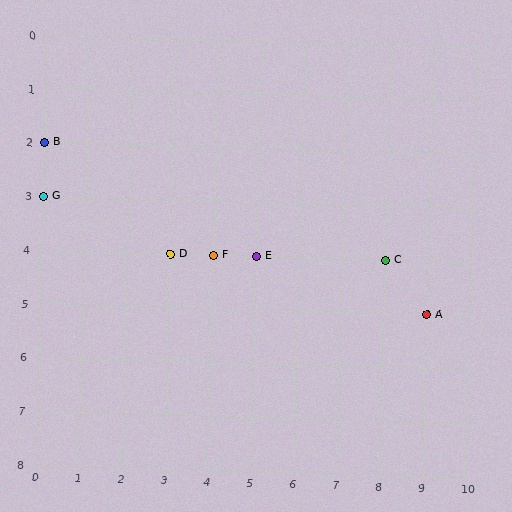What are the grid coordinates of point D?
Point D is at grid coordinates (3, 4).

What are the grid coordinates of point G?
Point G is at grid coordinates (0, 3).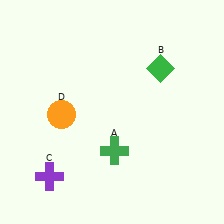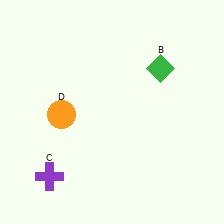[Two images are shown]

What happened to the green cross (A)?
The green cross (A) was removed in Image 2. It was in the bottom-right area of Image 1.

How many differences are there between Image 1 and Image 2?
There is 1 difference between the two images.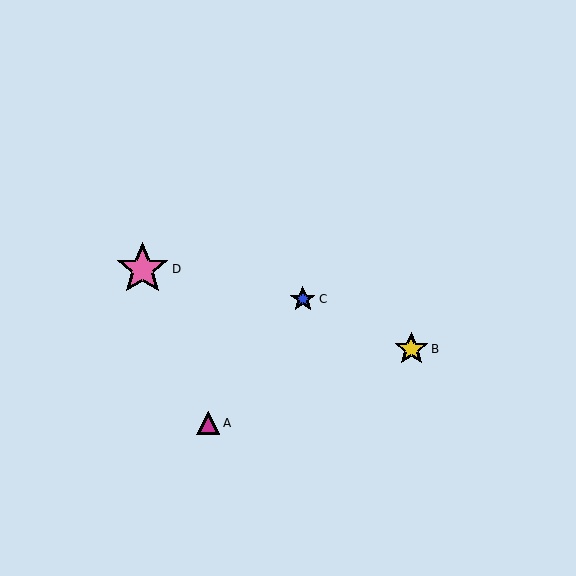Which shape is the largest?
The pink star (labeled D) is the largest.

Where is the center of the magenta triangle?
The center of the magenta triangle is at (208, 423).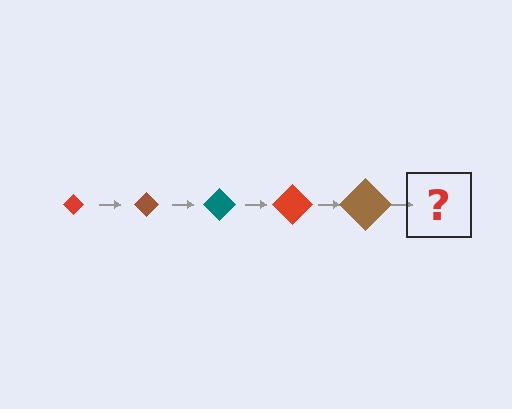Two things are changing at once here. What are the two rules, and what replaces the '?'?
The two rules are that the diamond grows larger each step and the color cycles through red, brown, and teal. The '?' should be a teal diamond, larger than the previous one.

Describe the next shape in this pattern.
It should be a teal diamond, larger than the previous one.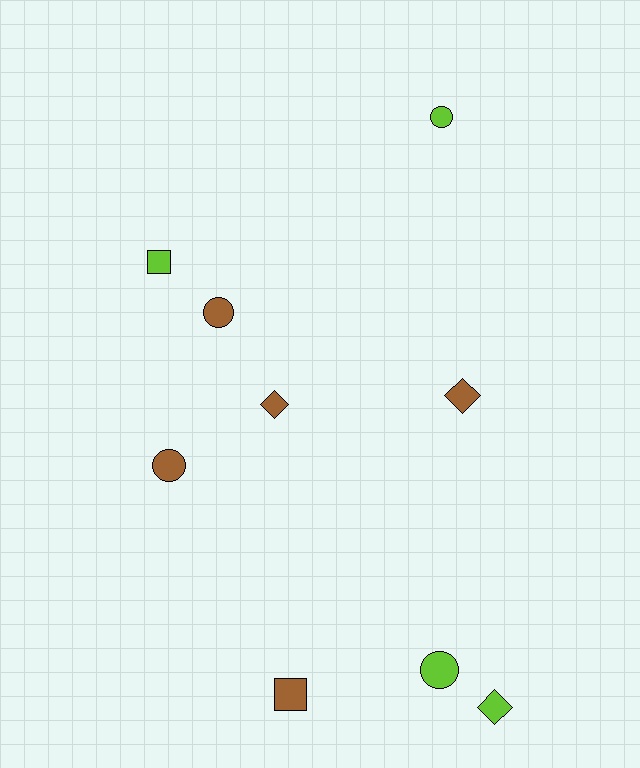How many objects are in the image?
There are 9 objects.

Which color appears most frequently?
Brown, with 5 objects.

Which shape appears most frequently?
Circle, with 4 objects.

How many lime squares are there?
There is 1 lime square.